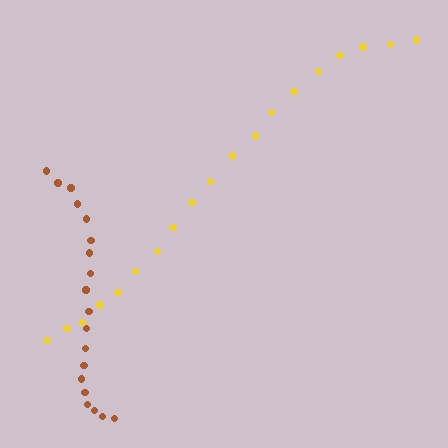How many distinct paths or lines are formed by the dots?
There are 2 distinct paths.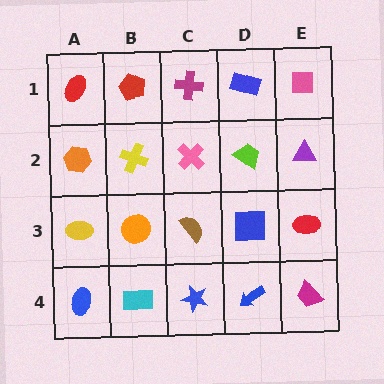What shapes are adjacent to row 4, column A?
A yellow ellipse (row 3, column A), a cyan rectangle (row 4, column B).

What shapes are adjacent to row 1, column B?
A yellow cross (row 2, column B), a red ellipse (row 1, column A), a magenta cross (row 1, column C).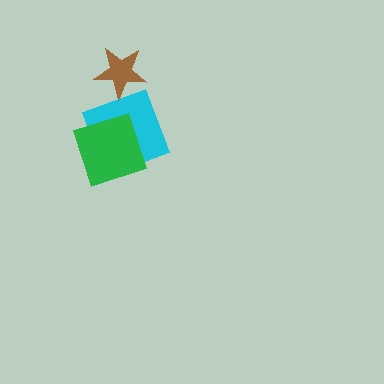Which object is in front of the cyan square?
The green square is in front of the cyan square.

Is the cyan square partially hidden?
Yes, it is partially covered by another shape.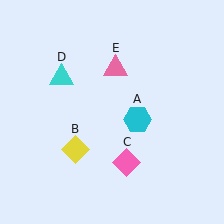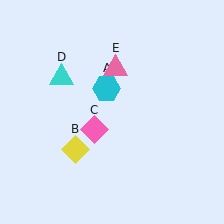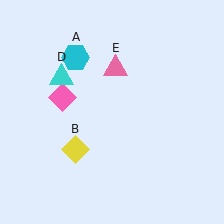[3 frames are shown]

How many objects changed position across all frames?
2 objects changed position: cyan hexagon (object A), pink diamond (object C).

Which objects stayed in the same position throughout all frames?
Yellow diamond (object B) and cyan triangle (object D) and pink triangle (object E) remained stationary.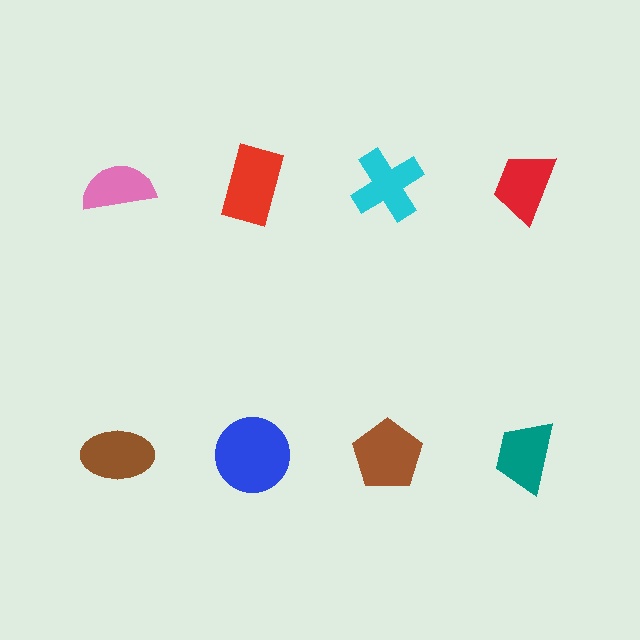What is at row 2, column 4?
A teal trapezoid.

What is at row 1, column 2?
A red rectangle.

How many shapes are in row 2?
4 shapes.